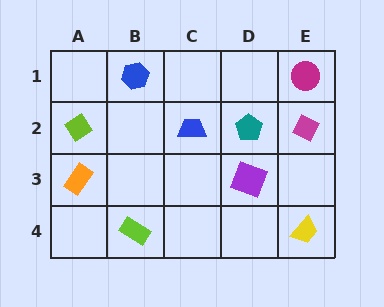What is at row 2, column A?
A lime diamond.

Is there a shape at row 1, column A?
No, that cell is empty.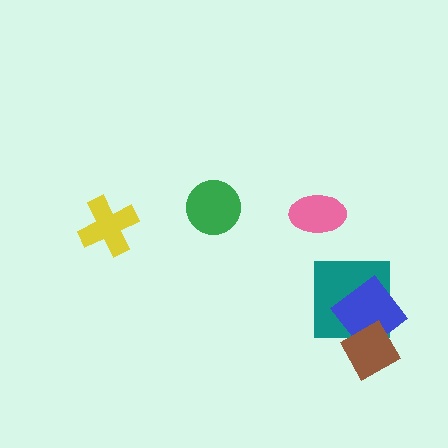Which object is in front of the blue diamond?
The brown diamond is in front of the blue diamond.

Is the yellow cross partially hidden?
No, no other shape covers it.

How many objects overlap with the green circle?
0 objects overlap with the green circle.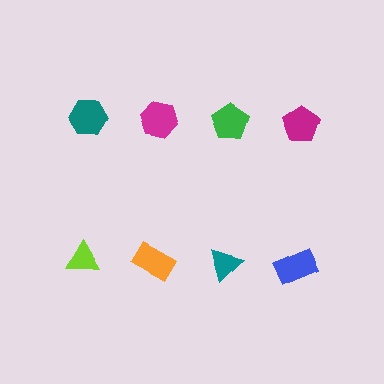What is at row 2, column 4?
A blue rectangle.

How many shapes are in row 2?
4 shapes.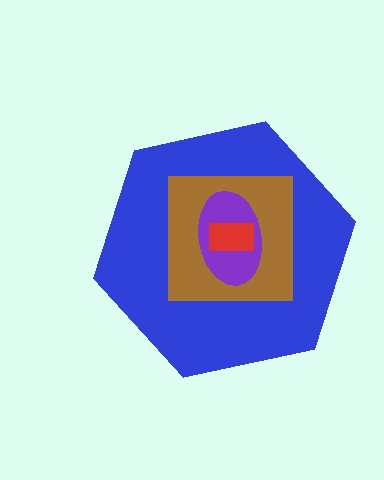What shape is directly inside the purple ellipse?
The red rectangle.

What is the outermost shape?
The blue hexagon.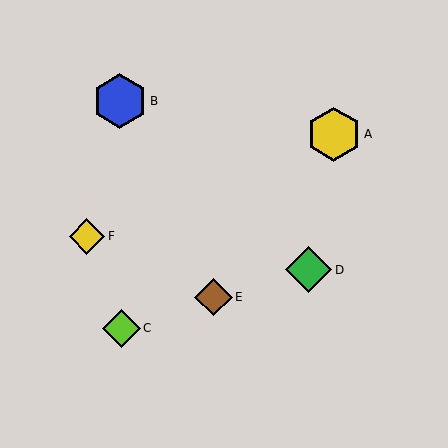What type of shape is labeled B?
Shape B is a blue hexagon.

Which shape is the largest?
The blue hexagon (labeled B) is the largest.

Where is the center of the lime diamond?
The center of the lime diamond is at (121, 328).